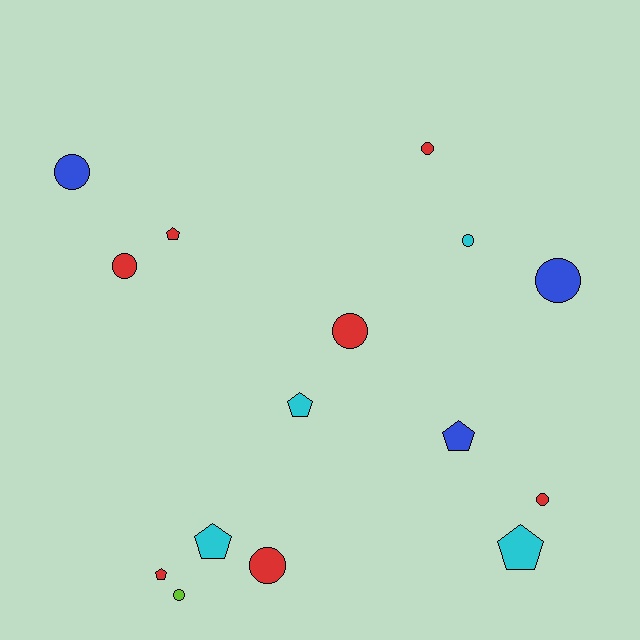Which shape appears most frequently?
Circle, with 9 objects.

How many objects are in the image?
There are 15 objects.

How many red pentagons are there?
There are 2 red pentagons.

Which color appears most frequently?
Red, with 7 objects.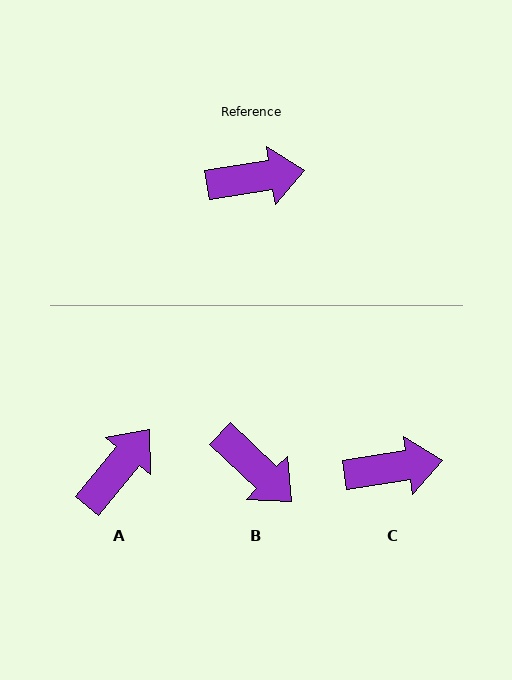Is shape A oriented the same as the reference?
No, it is off by about 42 degrees.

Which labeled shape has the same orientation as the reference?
C.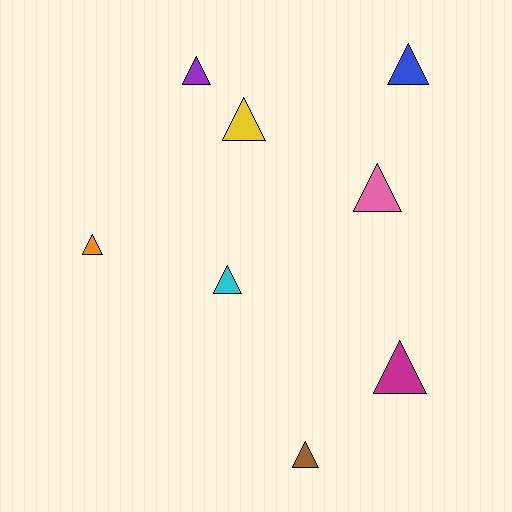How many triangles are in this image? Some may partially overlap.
There are 8 triangles.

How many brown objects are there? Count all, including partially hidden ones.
There is 1 brown object.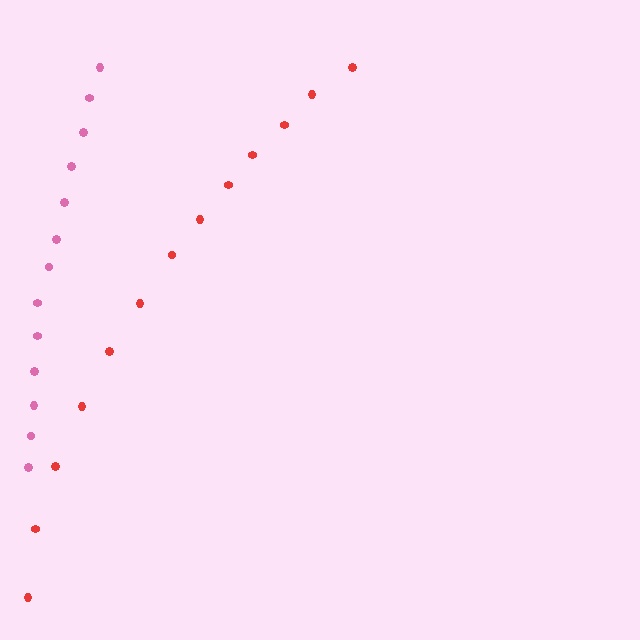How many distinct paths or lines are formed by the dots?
There are 2 distinct paths.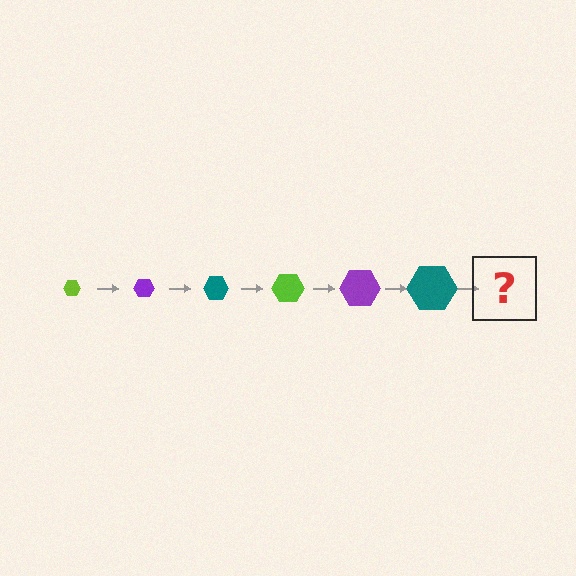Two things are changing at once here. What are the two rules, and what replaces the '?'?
The two rules are that the hexagon grows larger each step and the color cycles through lime, purple, and teal. The '?' should be a lime hexagon, larger than the previous one.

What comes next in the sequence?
The next element should be a lime hexagon, larger than the previous one.